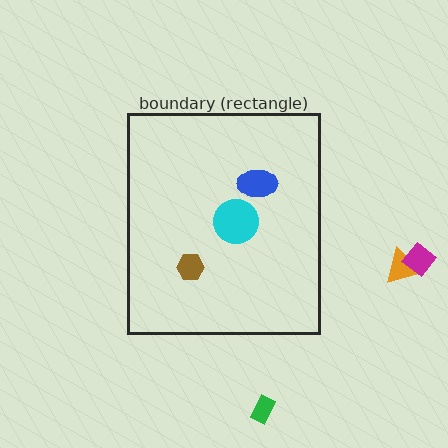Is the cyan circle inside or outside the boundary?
Inside.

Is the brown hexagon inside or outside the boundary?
Inside.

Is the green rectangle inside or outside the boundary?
Outside.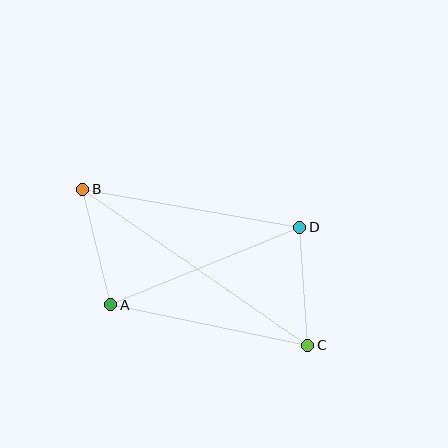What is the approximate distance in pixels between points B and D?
The distance between B and D is approximately 221 pixels.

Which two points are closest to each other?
Points C and D are closest to each other.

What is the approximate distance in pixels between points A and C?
The distance between A and C is approximately 201 pixels.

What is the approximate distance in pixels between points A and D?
The distance between A and D is approximately 204 pixels.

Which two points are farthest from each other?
Points B and C are farthest from each other.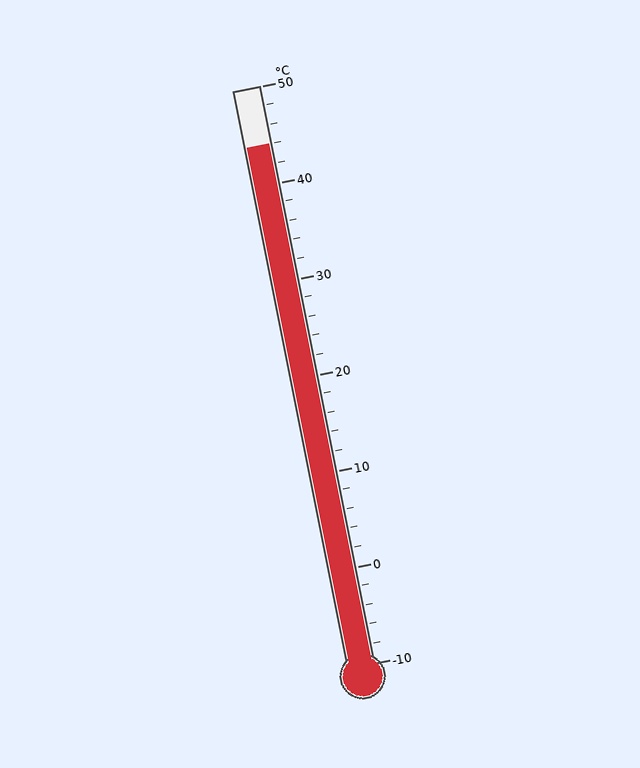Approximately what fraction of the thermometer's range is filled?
The thermometer is filled to approximately 90% of its range.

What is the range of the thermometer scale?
The thermometer scale ranges from -10°C to 50°C.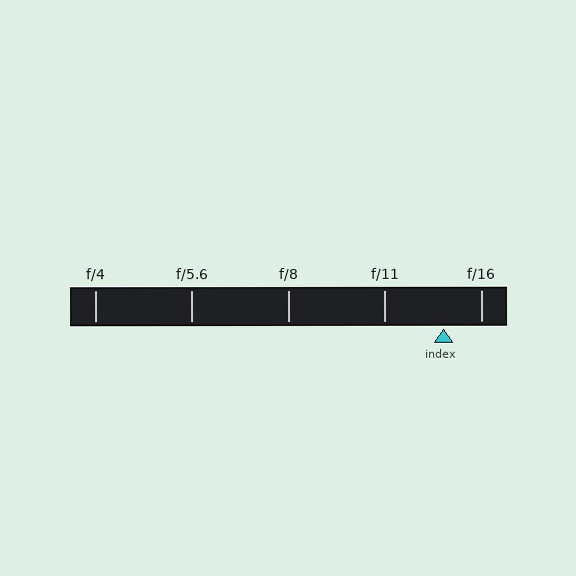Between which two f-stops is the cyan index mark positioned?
The index mark is between f/11 and f/16.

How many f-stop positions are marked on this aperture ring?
There are 5 f-stop positions marked.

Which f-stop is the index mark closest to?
The index mark is closest to f/16.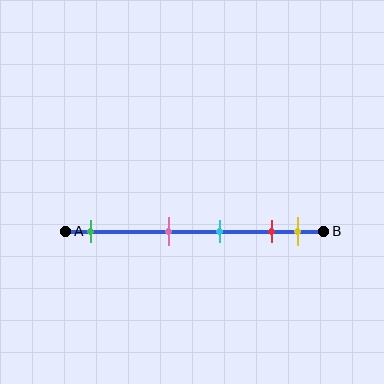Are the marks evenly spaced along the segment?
No, the marks are not evenly spaced.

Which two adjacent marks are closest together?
The red and yellow marks are the closest adjacent pair.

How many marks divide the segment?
There are 5 marks dividing the segment.